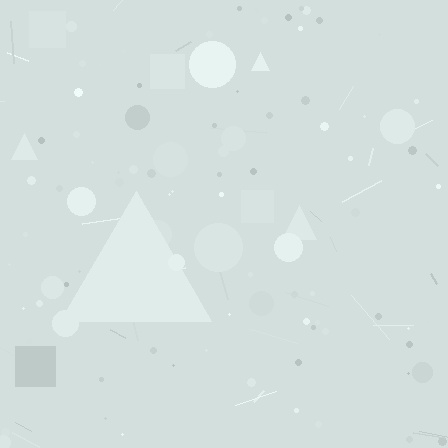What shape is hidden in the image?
A triangle is hidden in the image.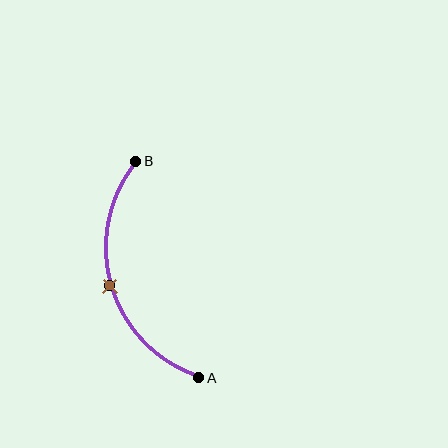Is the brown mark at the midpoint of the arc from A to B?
Yes. The brown mark lies on the arc at equal arc-length from both A and B — it is the arc midpoint.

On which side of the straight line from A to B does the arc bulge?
The arc bulges to the left of the straight line connecting A and B.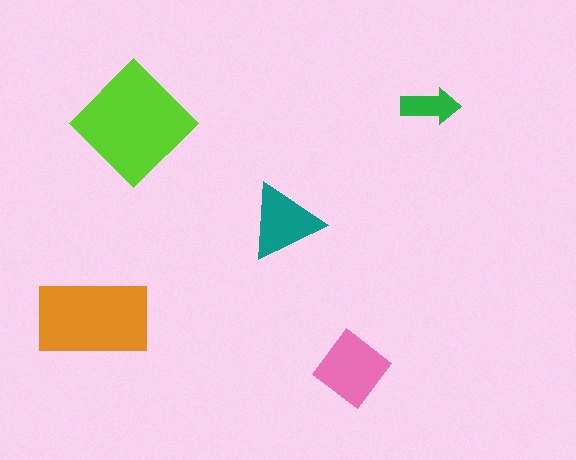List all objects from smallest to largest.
The green arrow, the teal triangle, the pink diamond, the orange rectangle, the lime diamond.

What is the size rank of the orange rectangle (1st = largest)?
2nd.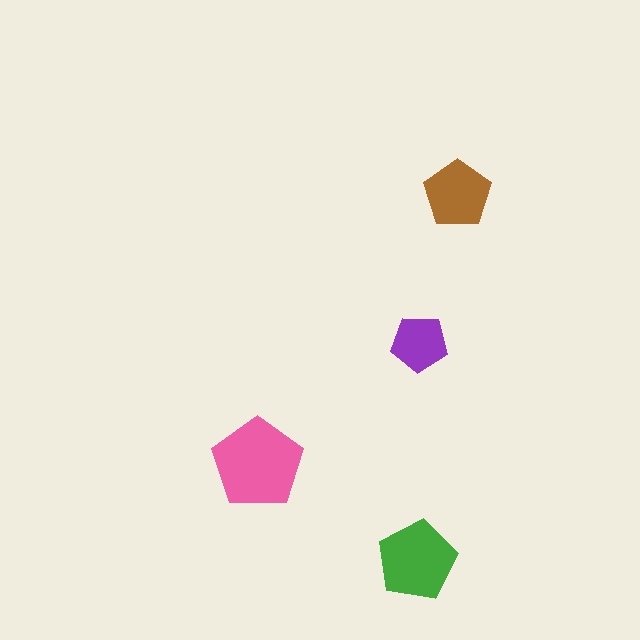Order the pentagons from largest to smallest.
the pink one, the green one, the brown one, the purple one.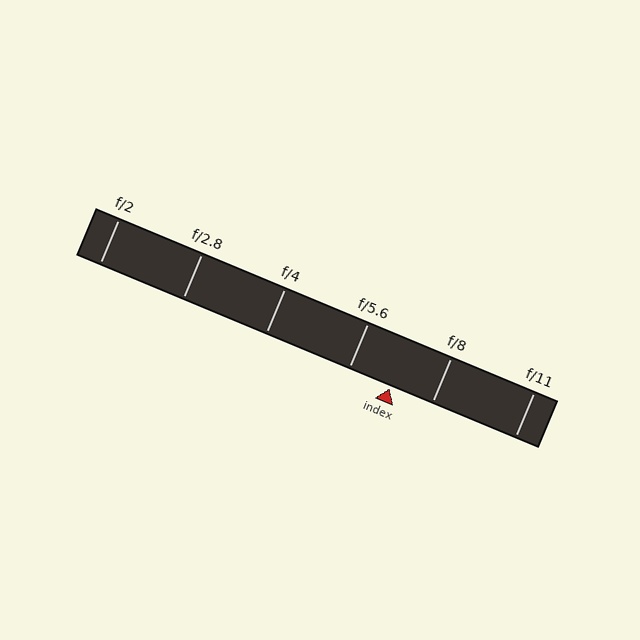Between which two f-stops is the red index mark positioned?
The index mark is between f/5.6 and f/8.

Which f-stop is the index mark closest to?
The index mark is closest to f/8.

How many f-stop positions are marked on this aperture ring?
There are 6 f-stop positions marked.